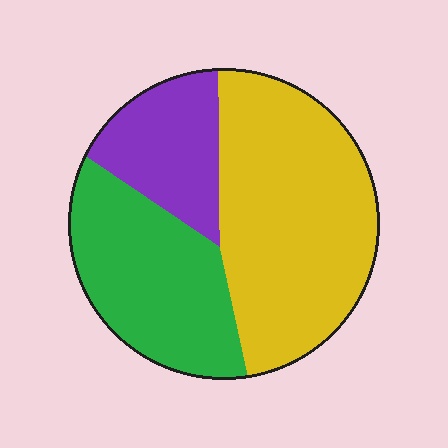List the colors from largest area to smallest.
From largest to smallest: yellow, green, purple.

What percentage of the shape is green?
Green covers 32% of the shape.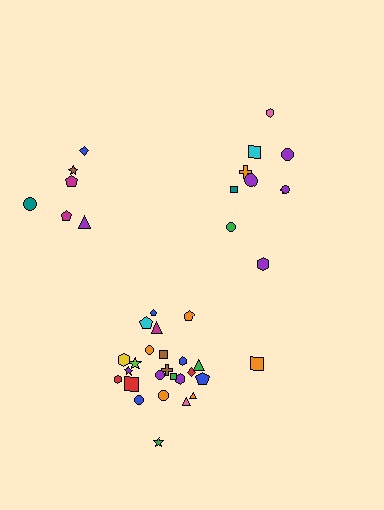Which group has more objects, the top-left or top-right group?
The top-right group.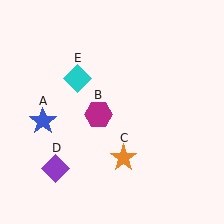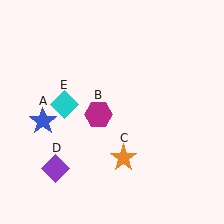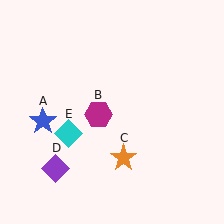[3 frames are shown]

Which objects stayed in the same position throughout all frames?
Blue star (object A) and magenta hexagon (object B) and orange star (object C) and purple diamond (object D) remained stationary.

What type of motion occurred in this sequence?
The cyan diamond (object E) rotated counterclockwise around the center of the scene.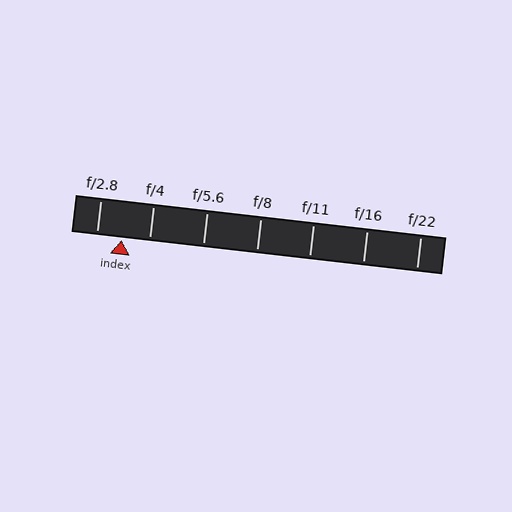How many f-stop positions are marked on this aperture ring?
There are 7 f-stop positions marked.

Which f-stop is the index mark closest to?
The index mark is closest to f/2.8.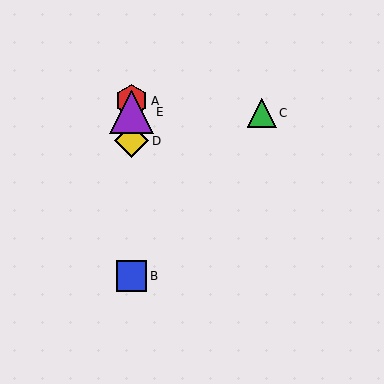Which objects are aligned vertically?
Objects A, B, D, E are aligned vertically.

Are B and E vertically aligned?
Yes, both are at x≈132.